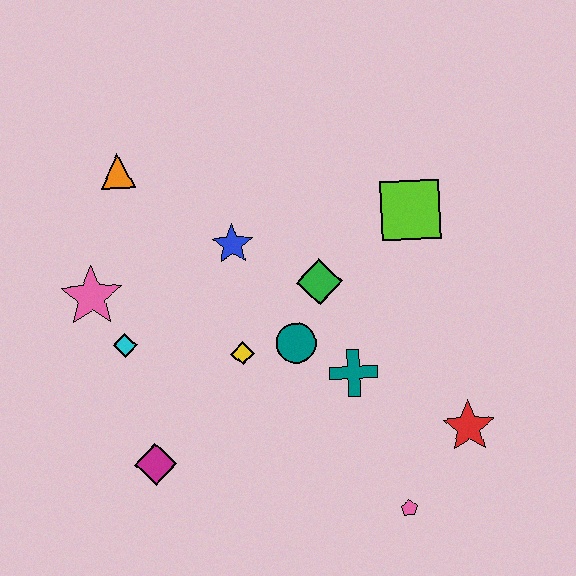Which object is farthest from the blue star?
The pink pentagon is farthest from the blue star.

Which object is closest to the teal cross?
The teal circle is closest to the teal cross.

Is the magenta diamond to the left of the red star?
Yes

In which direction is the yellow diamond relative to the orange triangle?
The yellow diamond is below the orange triangle.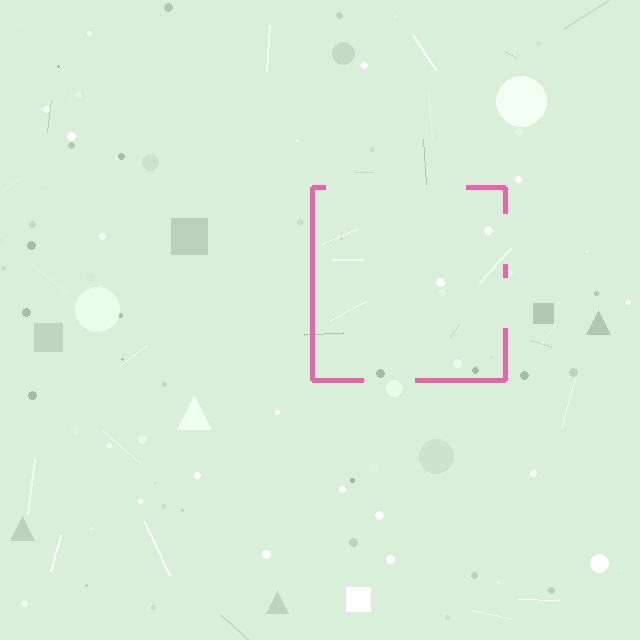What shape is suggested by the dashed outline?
The dashed outline suggests a square.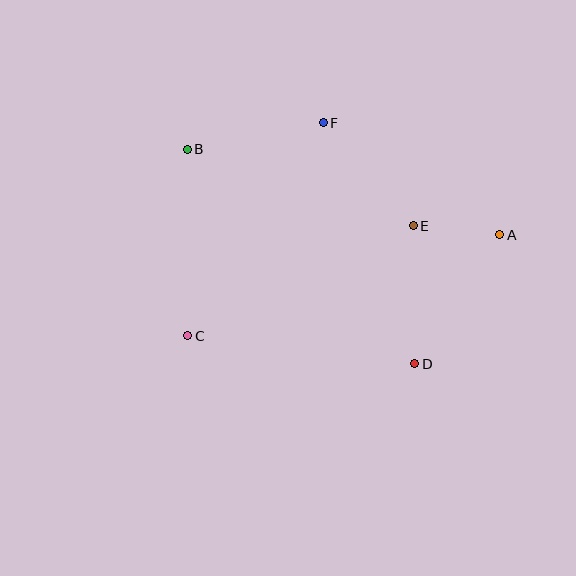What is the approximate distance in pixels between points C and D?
The distance between C and D is approximately 229 pixels.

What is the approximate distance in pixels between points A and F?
The distance between A and F is approximately 209 pixels.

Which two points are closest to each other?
Points A and E are closest to each other.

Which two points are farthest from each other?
Points A and C are farthest from each other.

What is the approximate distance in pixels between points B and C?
The distance between B and C is approximately 187 pixels.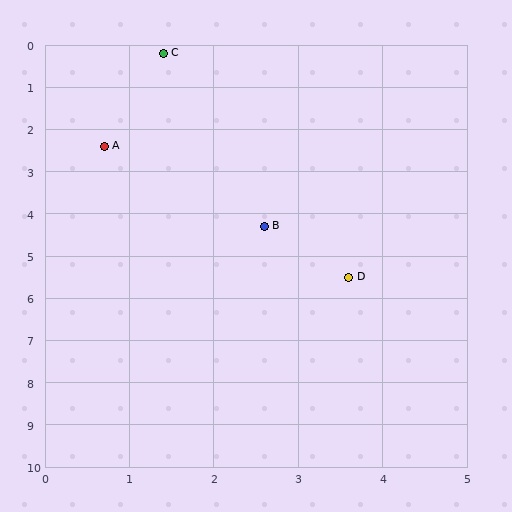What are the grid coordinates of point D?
Point D is at approximately (3.6, 5.5).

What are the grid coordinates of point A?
Point A is at approximately (0.7, 2.4).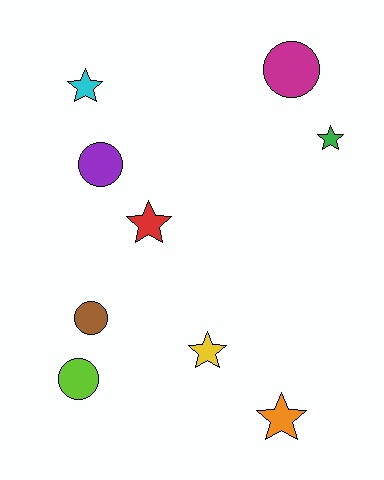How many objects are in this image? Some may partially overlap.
There are 9 objects.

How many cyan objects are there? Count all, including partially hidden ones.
There is 1 cyan object.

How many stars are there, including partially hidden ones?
There are 5 stars.